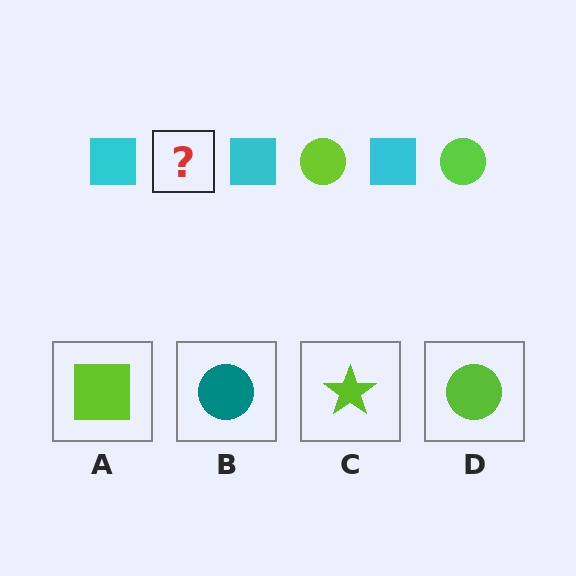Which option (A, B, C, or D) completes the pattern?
D.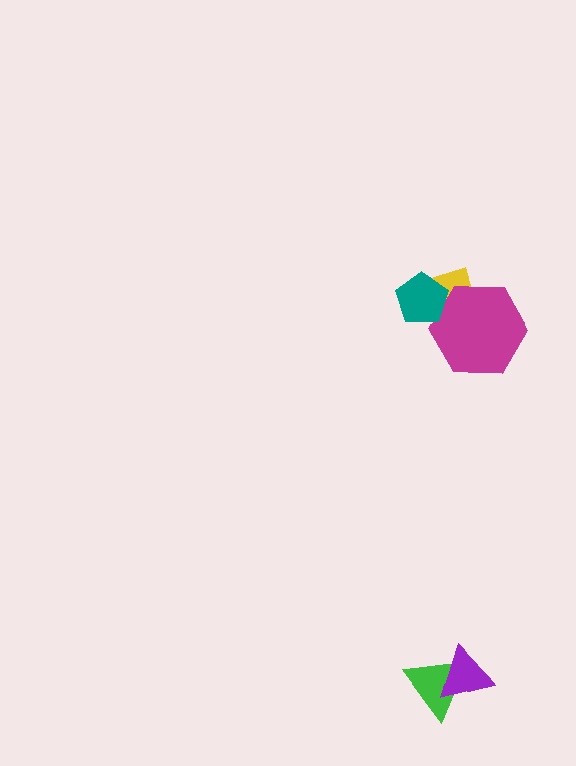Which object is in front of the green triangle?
The purple triangle is in front of the green triangle.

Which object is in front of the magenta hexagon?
The teal pentagon is in front of the magenta hexagon.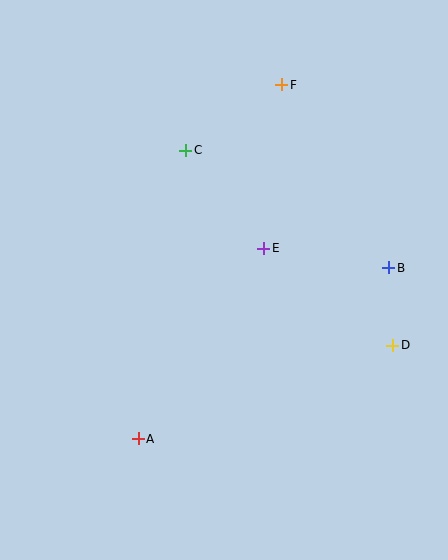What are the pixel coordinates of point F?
Point F is at (282, 85).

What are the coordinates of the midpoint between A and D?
The midpoint between A and D is at (265, 392).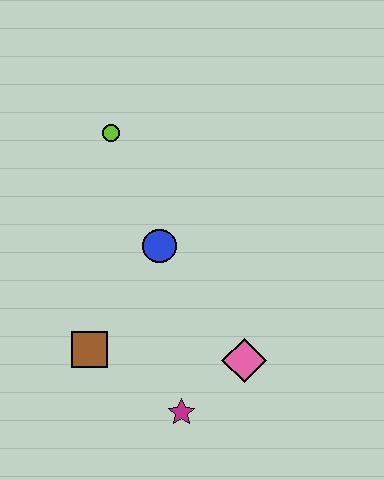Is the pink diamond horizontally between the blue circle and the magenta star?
No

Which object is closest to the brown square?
The magenta star is closest to the brown square.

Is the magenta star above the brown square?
No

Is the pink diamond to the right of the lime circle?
Yes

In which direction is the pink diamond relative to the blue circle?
The pink diamond is below the blue circle.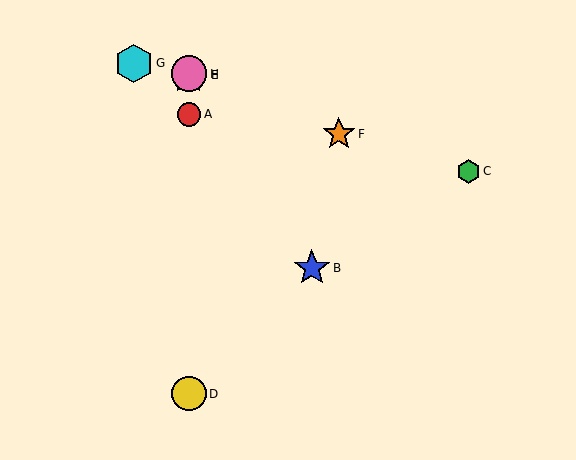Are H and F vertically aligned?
No, H is at x≈189 and F is at x≈339.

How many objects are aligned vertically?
4 objects (A, D, E, H) are aligned vertically.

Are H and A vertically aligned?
Yes, both are at x≈189.